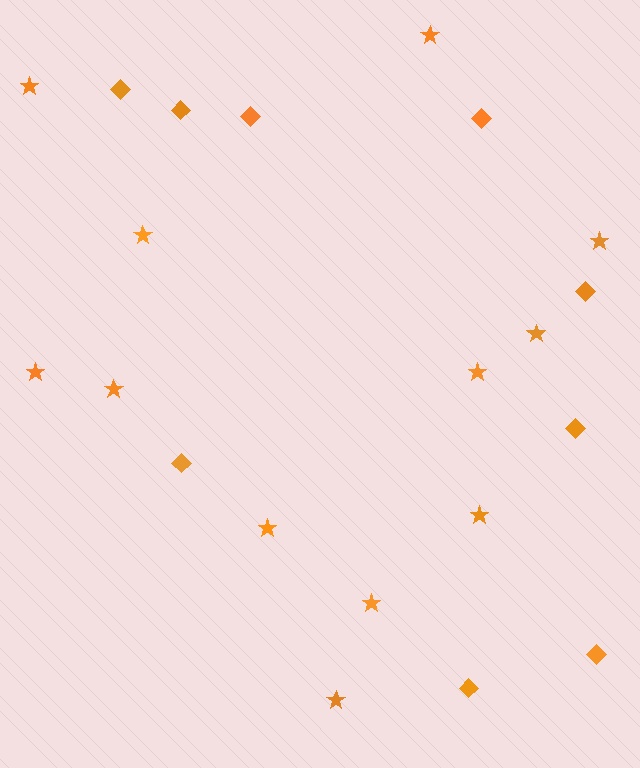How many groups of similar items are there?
There are 2 groups: one group of stars (12) and one group of diamonds (9).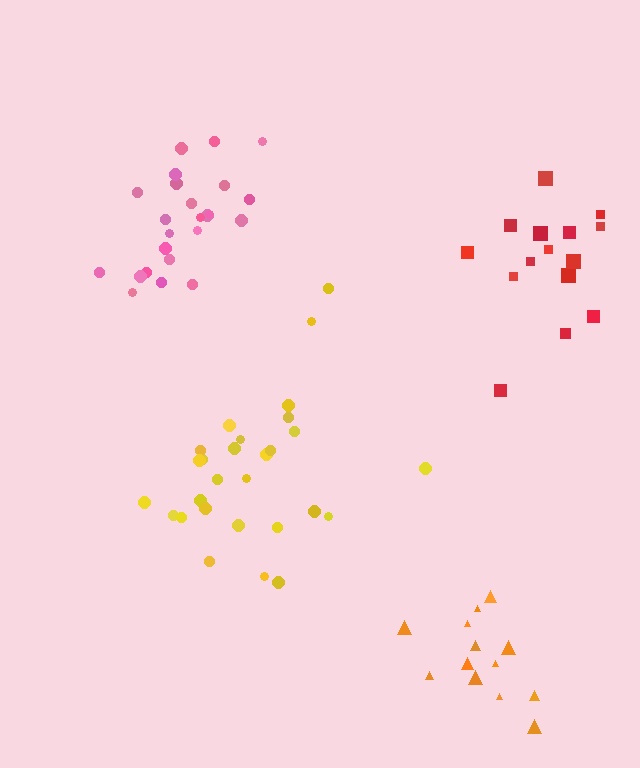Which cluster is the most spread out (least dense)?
Yellow.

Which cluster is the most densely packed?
Pink.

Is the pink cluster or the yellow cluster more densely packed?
Pink.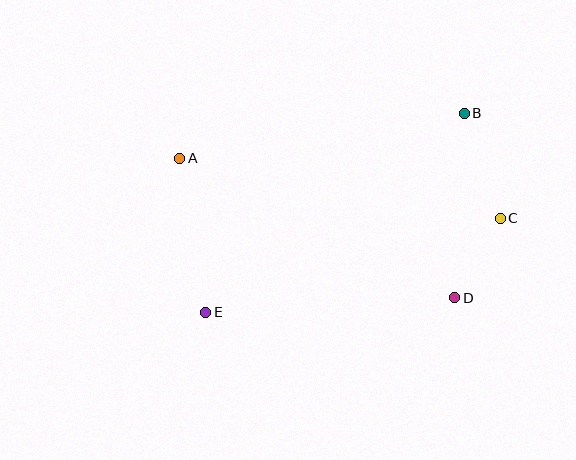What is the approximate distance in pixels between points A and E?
The distance between A and E is approximately 156 pixels.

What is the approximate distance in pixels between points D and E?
The distance between D and E is approximately 249 pixels.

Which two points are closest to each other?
Points C and D are closest to each other.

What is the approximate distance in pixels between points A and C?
The distance between A and C is approximately 326 pixels.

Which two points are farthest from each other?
Points B and E are farthest from each other.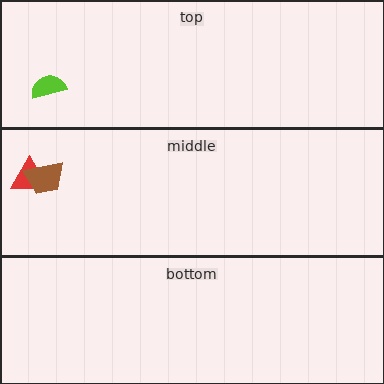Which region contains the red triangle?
The middle region.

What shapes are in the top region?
The lime semicircle.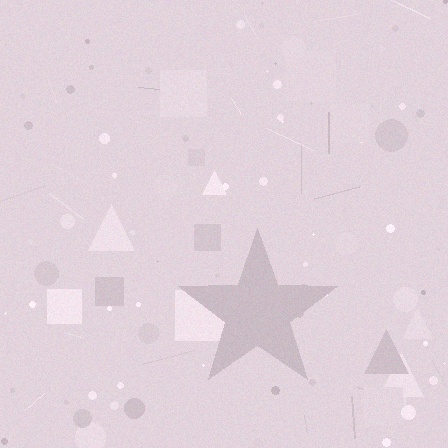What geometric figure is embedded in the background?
A star is embedded in the background.